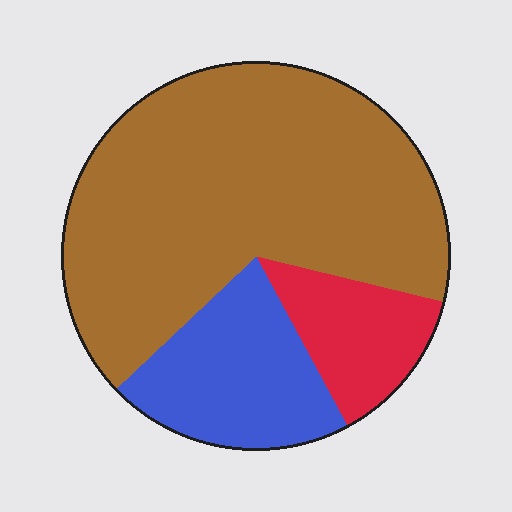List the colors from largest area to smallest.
From largest to smallest: brown, blue, red.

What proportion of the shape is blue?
Blue covers 21% of the shape.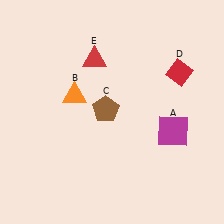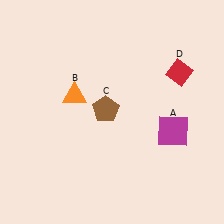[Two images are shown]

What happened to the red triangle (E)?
The red triangle (E) was removed in Image 2. It was in the top-left area of Image 1.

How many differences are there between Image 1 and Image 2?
There is 1 difference between the two images.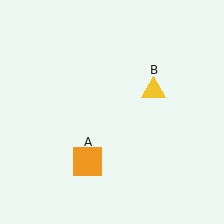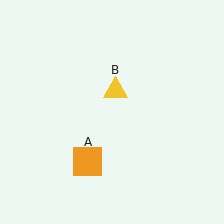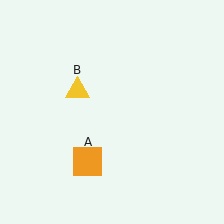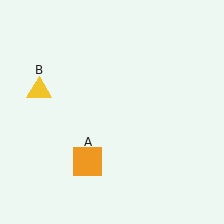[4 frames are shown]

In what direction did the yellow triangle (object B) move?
The yellow triangle (object B) moved left.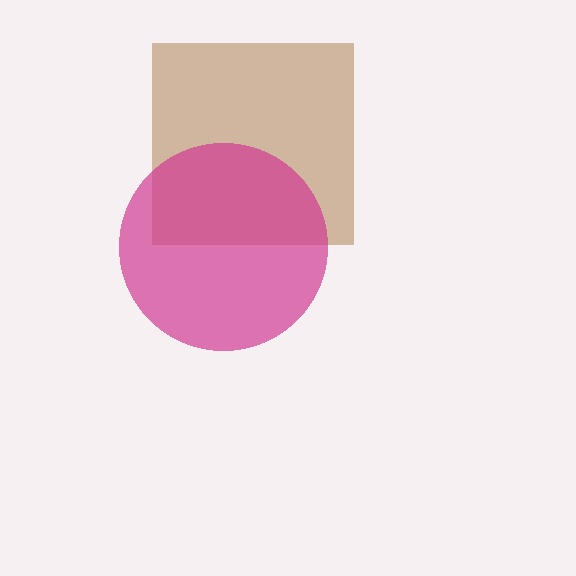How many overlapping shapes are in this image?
There are 2 overlapping shapes in the image.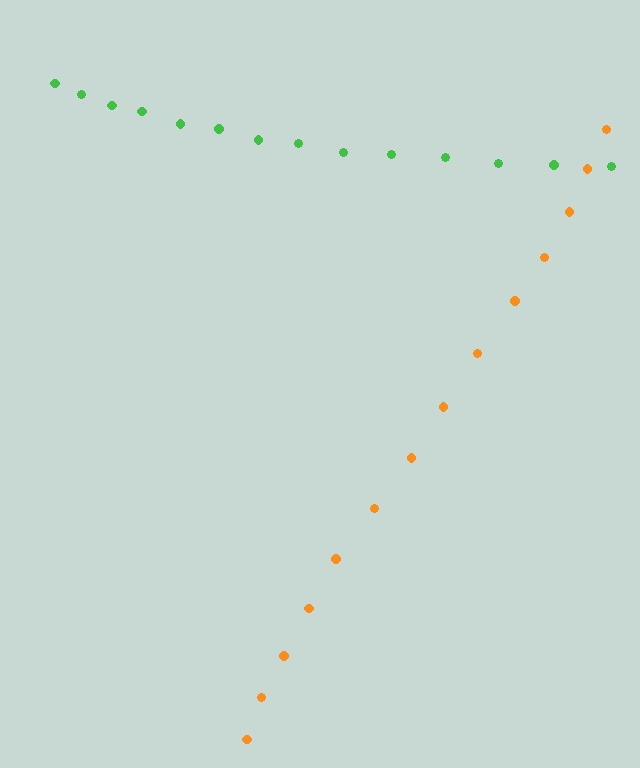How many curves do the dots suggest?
There are 2 distinct paths.